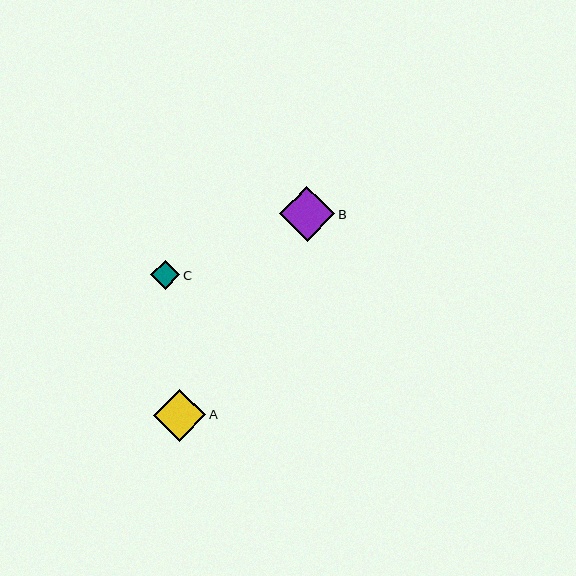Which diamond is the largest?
Diamond B is the largest with a size of approximately 55 pixels.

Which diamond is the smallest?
Diamond C is the smallest with a size of approximately 29 pixels.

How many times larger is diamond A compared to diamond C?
Diamond A is approximately 1.8 times the size of diamond C.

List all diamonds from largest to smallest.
From largest to smallest: B, A, C.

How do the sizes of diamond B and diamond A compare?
Diamond B and diamond A are approximately the same size.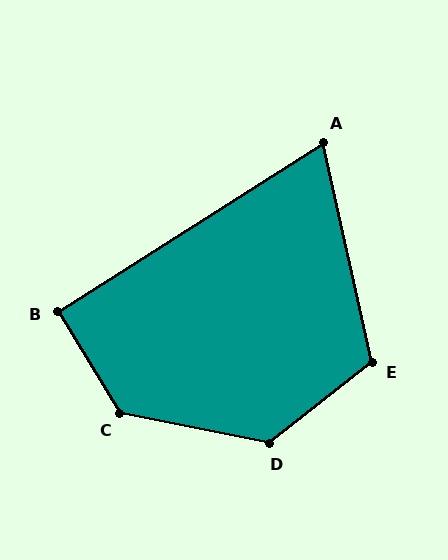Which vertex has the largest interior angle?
C, at approximately 133 degrees.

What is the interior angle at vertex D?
Approximately 130 degrees (obtuse).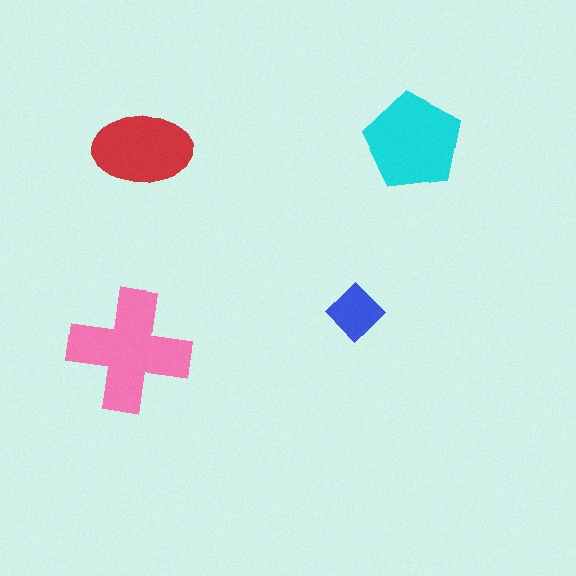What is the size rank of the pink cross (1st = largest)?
1st.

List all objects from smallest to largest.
The blue diamond, the red ellipse, the cyan pentagon, the pink cross.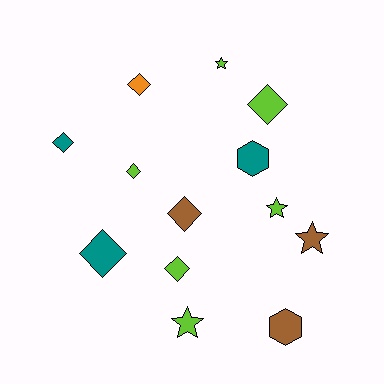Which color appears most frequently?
Lime, with 6 objects.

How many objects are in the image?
There are 13 objects.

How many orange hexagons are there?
There are no orange hexagons.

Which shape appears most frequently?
Diamond, with 7 objects.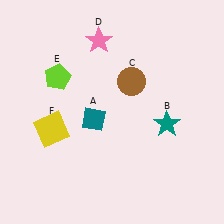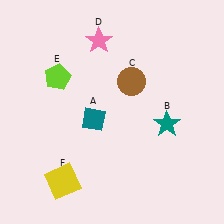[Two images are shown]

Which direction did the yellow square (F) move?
The yellow square (F) moved down.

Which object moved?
The yellow square (F) moved down.